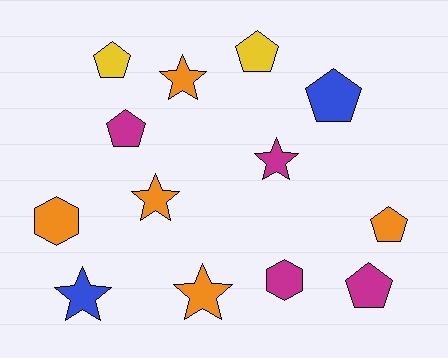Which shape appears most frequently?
Pentagon, with 6 objects.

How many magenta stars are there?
There is 1 magenta star.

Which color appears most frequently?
Orange, with 5 objects.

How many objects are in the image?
There are 13 objects.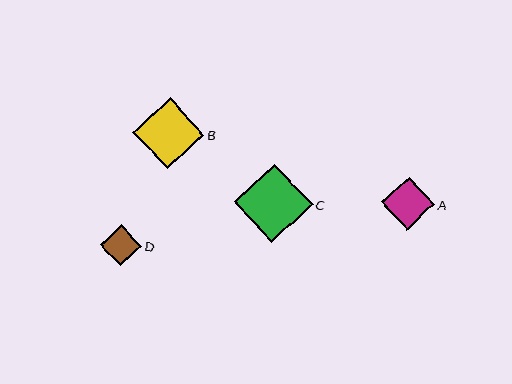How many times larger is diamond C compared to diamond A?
Diamond C is approximately 1.5 times the size of diamond A.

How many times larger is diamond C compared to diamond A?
Diamond C is approximately 1.5 times the size of diamond A.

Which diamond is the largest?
Diamond C is the largest with a size of approximately 78 pixels.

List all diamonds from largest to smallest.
From largest to smallest: C, B, A, D.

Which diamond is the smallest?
Diamond D is the smallest with a size of approximately 41 pixels.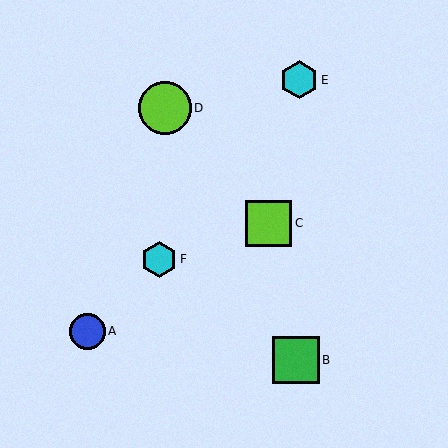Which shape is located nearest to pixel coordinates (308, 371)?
The green square (labeled B) at (296, 360) is nearest to that location.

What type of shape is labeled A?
Shape A is a blue circle.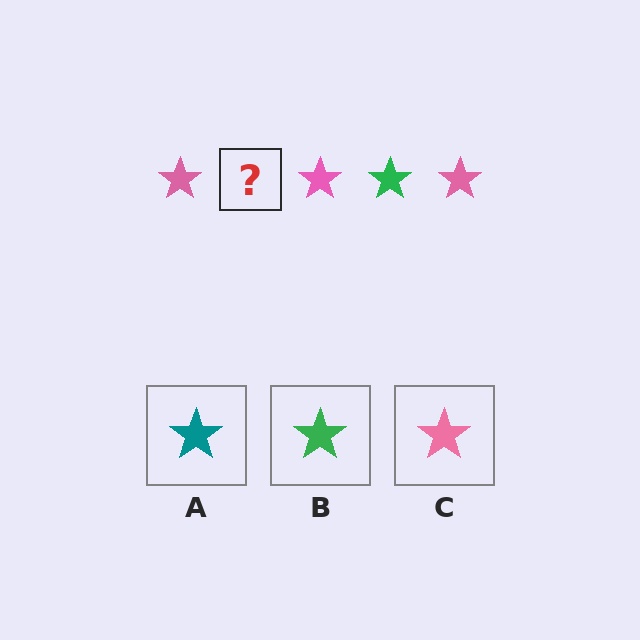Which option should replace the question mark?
Option B.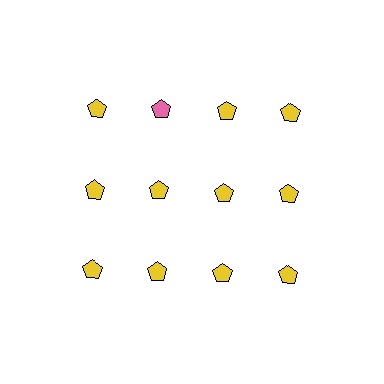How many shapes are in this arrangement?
There are 12 shapes arranged in a grid pattern.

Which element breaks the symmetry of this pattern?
The pink pentagon in the top row, second from left column breaks the symmetry. All other shapes are yellow pentagons.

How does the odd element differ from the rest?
It has a different color: pink instead of yellow.